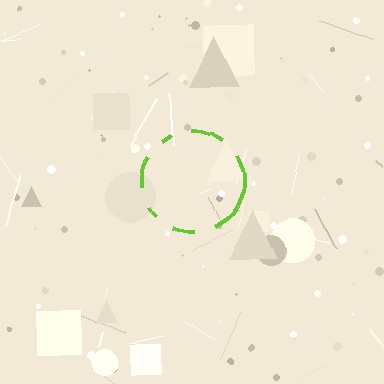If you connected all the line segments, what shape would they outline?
They would outline a circle.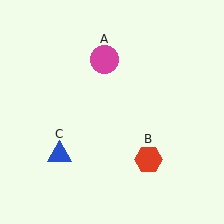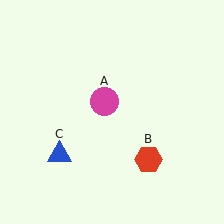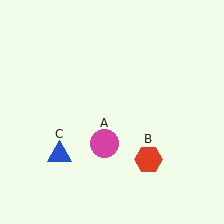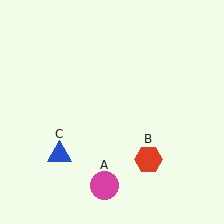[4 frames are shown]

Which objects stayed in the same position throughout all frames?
Red hexagon (object B) and blue triangle (object C) remained stationary.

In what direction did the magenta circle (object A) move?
The magenta circle (object A) moved down.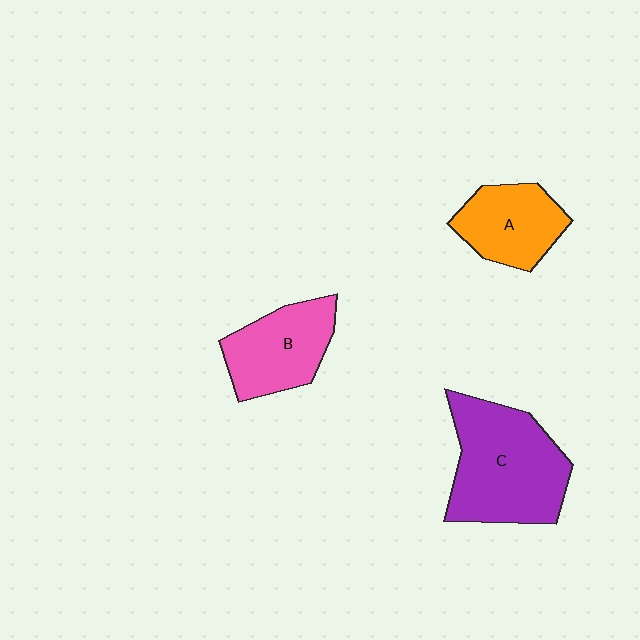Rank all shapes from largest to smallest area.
From largest to smallest: C (purple), B (pink), A (orange).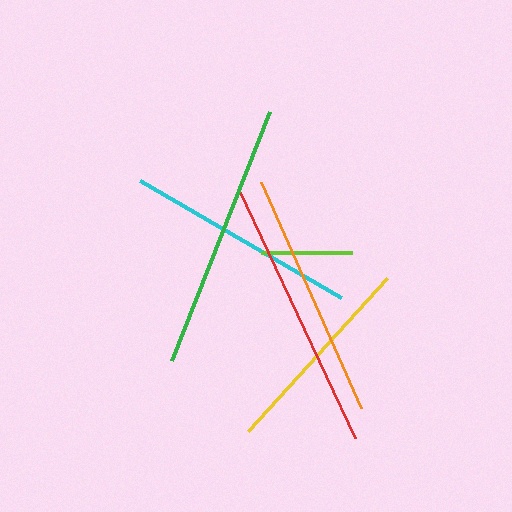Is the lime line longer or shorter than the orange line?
The orange line is longer than the lime line.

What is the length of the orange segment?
The orange segment is approximately 247 pixels long.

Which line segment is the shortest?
The lime line is the shortest at approximately 91 pixels.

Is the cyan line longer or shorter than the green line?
The green line is longer than the cyan line.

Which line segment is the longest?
The red line is the longest at approximately 274 pixels.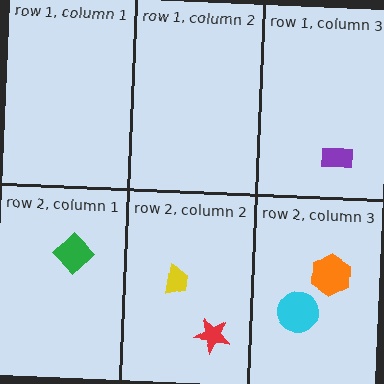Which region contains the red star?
The row 2, column 2 region.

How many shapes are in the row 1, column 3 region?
1.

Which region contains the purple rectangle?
The row 1, column 3 region.